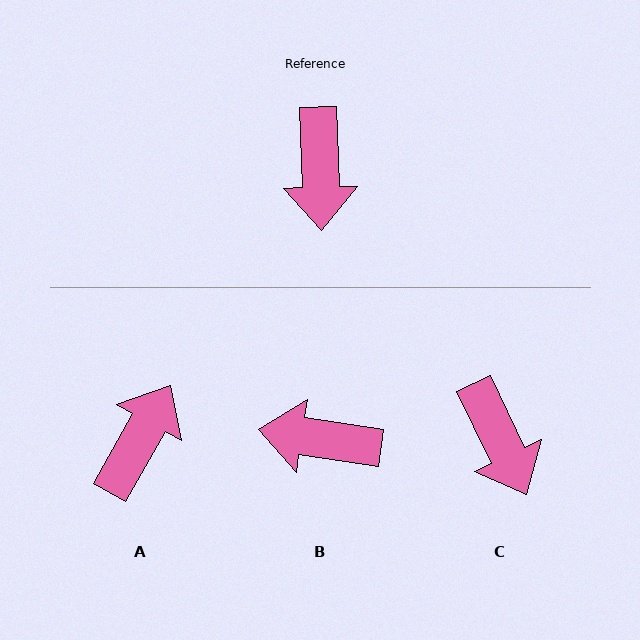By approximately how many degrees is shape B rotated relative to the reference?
Approximately 100 degrees clockwise.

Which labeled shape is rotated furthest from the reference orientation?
A, about 149 degrees away.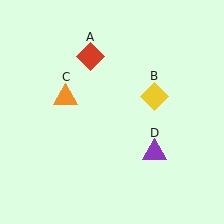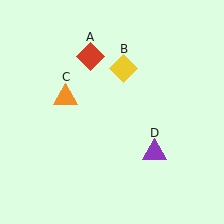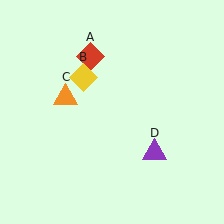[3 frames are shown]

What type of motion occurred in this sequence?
The yellow diamond (object B) rotated counterclockwise around the center of the scene.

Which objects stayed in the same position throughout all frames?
Red diamond (object A) and orange triangle (object C) and purple triangle (object D) remained stationary.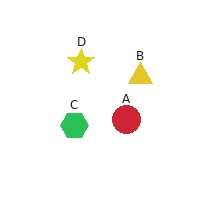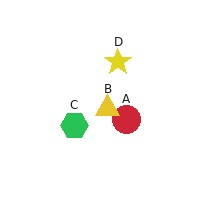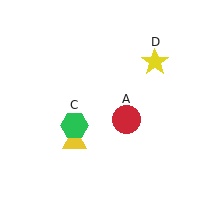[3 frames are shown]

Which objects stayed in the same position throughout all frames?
Red circle (object A) and green hexagon (object C) remained stationary.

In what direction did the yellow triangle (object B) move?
The yellow triangle (object B) moved down and to the left.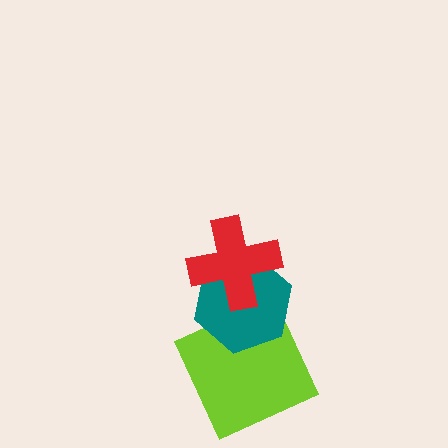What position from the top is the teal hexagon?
The teal hexagon is 2nd from the top.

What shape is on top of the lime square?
The teal hexagon is on top of the lime square.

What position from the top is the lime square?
The lime square is 3rd from the top.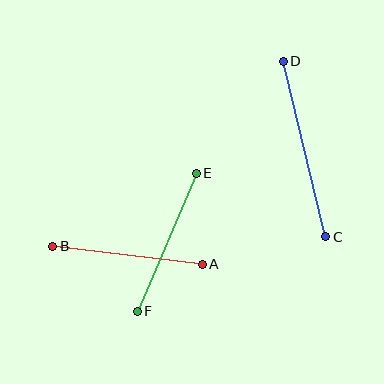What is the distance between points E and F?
The distance is approximately 150 pixels.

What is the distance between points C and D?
The distance is approximately 180 pixels.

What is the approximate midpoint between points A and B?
The midpoint is at approximately (128, 255) pixels.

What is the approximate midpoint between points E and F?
The midpoint is at approximately (167, 242) pixels.